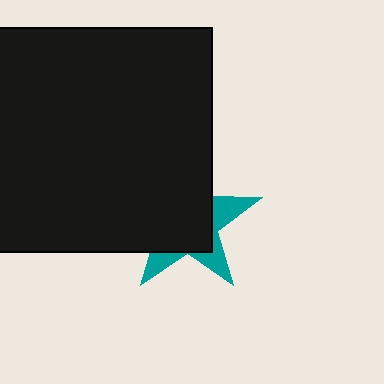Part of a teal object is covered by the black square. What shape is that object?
It is a star.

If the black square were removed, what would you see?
You would see the complete teal star.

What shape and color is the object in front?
The object in front is a black square.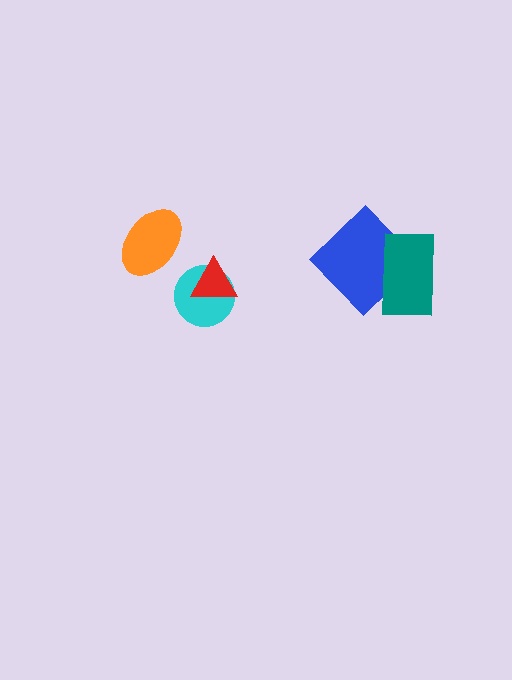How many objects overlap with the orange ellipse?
0 objects overlap with the orange ellipse.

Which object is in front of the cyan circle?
The red triangle is in front of the cyan circle.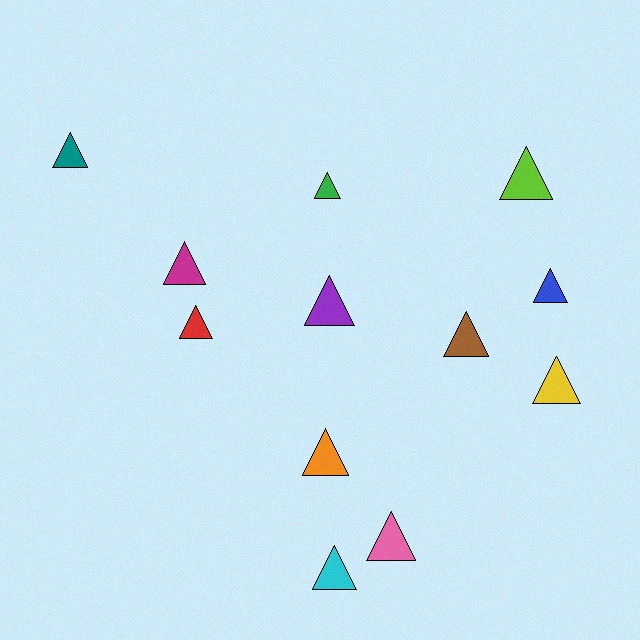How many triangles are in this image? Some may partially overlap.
There are 12 triangles.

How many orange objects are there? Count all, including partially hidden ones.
There is 1 orange object.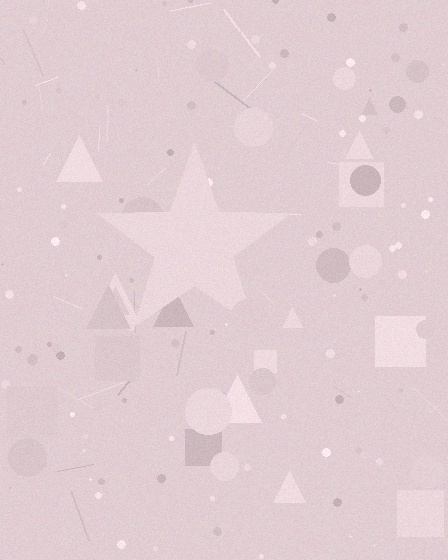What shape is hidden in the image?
A star is hidden in the image.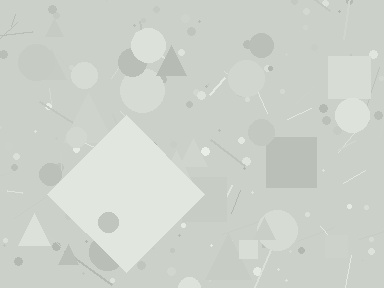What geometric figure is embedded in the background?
A diamond is embedded in the background.